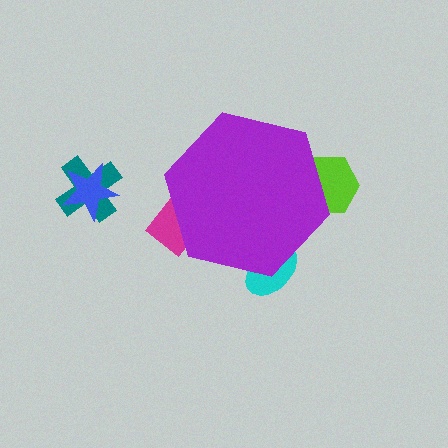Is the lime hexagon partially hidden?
Yes, the lime hexagon is partially hidden behind the purple hexagon.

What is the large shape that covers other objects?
A purple hexagon.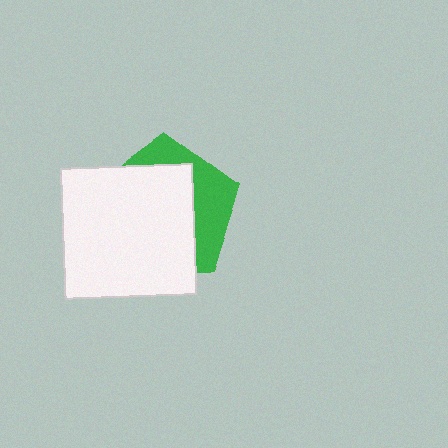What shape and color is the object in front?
The object in front is a white square.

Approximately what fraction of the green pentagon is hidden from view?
Roughly 67% of the green pentagon is hidden behind the white square.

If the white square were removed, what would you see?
You would see the complete green pentagon.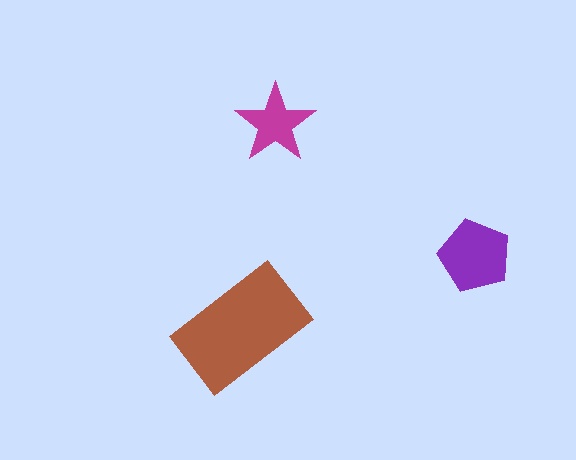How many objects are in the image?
There are 3 objects in the image.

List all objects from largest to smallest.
The brown rectangle, the purple pentagon, the magenta star.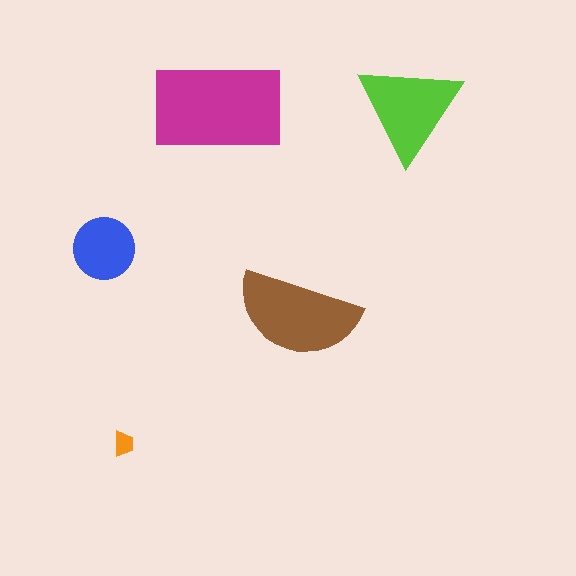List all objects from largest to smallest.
The magenta rectangle, the brown semicircle, the lime triangle, the blue circle, the orange trapezoid.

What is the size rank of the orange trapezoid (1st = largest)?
5th.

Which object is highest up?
The magenta rectangle is topmost.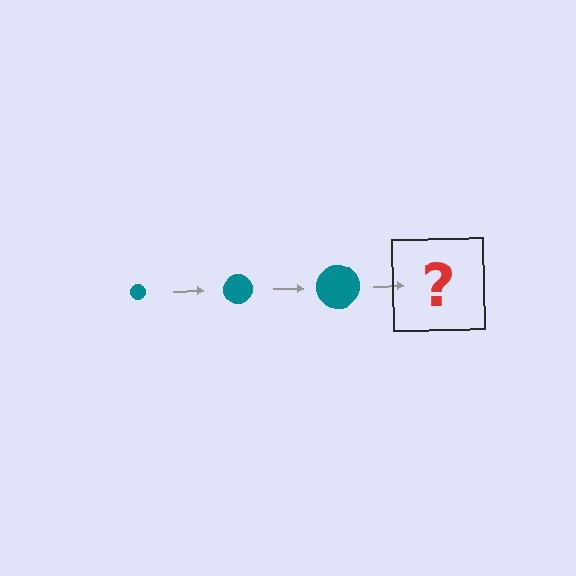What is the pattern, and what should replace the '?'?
The pattern is that the circle gets progressively larger each step. The '?' should be a teal circle, larger than the previous one.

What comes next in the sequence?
The next element should be a teal circle, larger than the previous one.